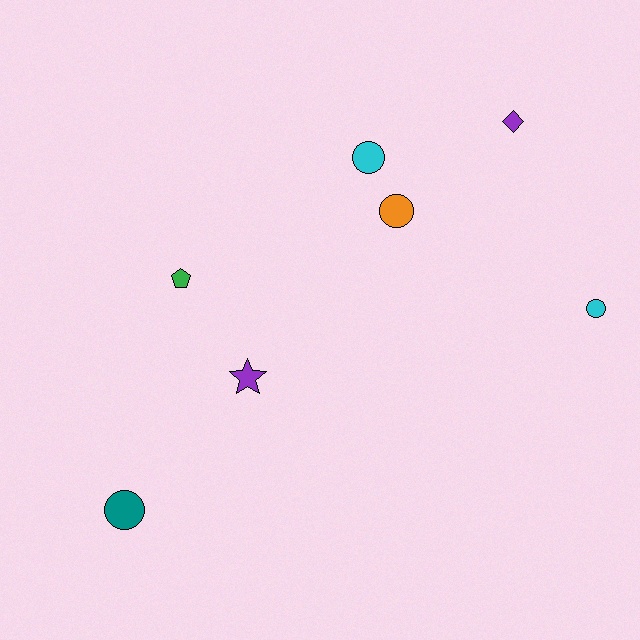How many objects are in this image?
There are 7 objects.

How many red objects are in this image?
There are no red objects.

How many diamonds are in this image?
There is 1 diamond.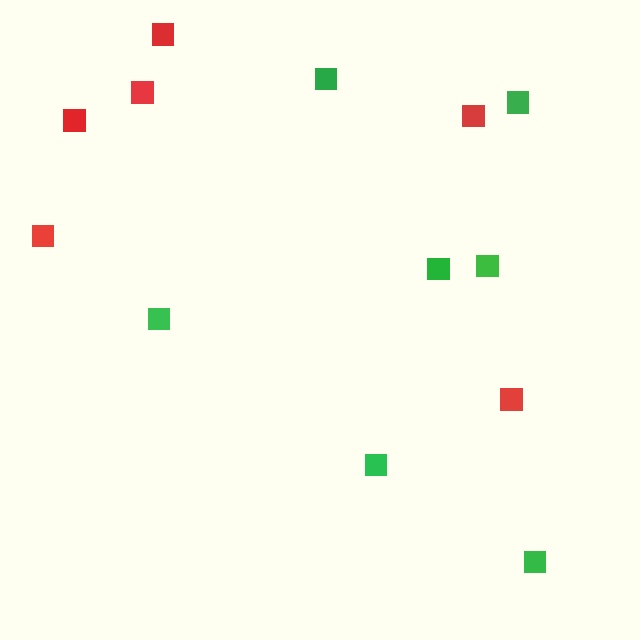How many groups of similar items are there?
There are 2 groups: one group of green squares (7) and one group of red squares (6).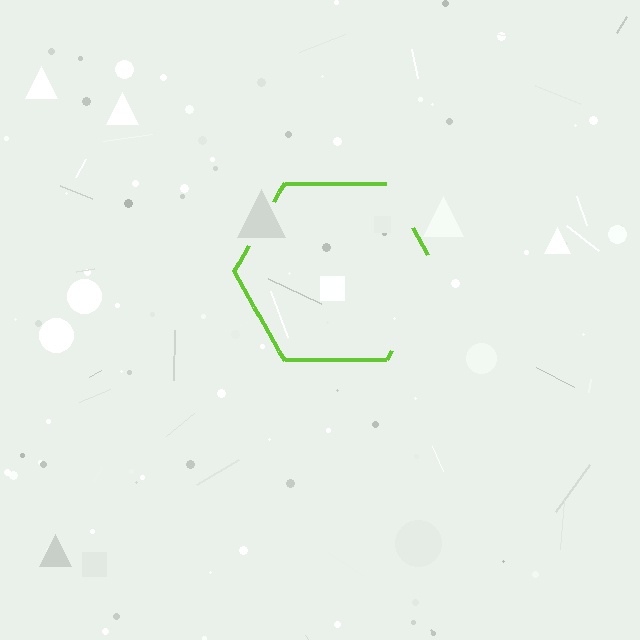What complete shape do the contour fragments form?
The contour fragments form a hexagon.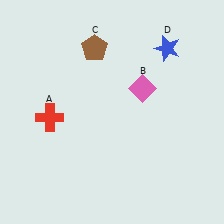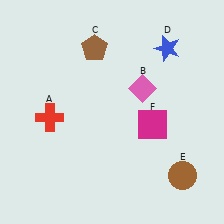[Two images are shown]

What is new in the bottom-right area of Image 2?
A magenta square (F) was added in the bottom-right area of Image 2.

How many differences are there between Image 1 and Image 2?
There are 2 differences between the two images.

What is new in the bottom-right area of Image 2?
A brown circle (E) was added in the bottom-right area of Image 2.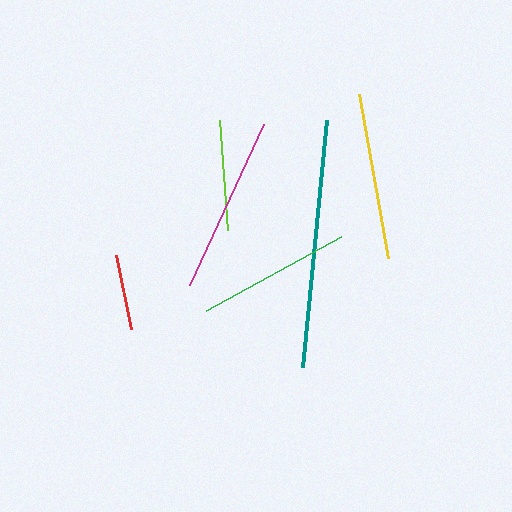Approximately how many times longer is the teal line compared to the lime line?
The teal line is approximately 2.3 times the length of the lime line.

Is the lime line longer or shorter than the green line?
The green line is longer than the lime line.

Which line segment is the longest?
The teal line is the longest at approximately 248 pixels.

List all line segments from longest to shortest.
From longest to shortest: teal, magenta, yellow, green, lime, red.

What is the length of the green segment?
The green segment is approximately 154 pixels long.